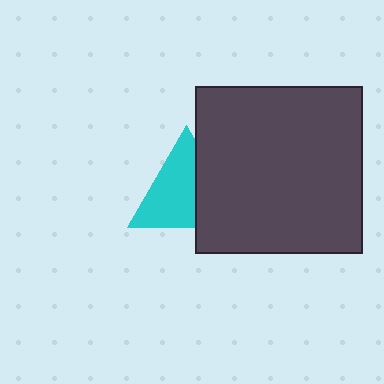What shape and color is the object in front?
The object in front is a dark gray square.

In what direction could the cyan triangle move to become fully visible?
The cyan triangle could move left. That would shift it out from behind the dark gray square entirely.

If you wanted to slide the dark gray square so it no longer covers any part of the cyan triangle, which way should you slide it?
Slide it right — that is the most direct way to separate the two shapes.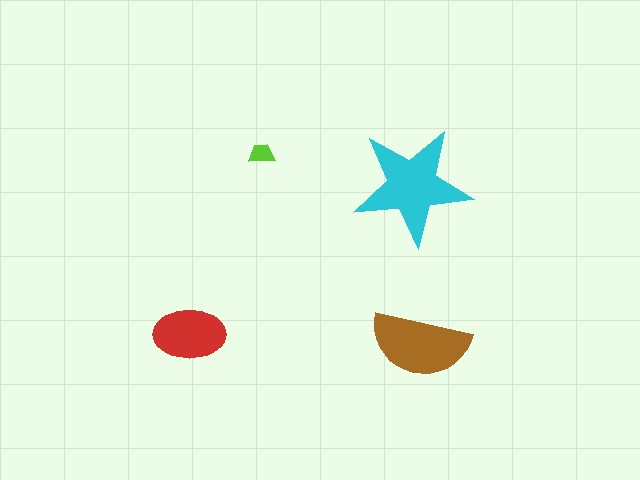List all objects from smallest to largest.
The lime trapezoid, the red ellipse, the brown semicircle, the cyan star.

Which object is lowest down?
The brown semicircle is bottommost.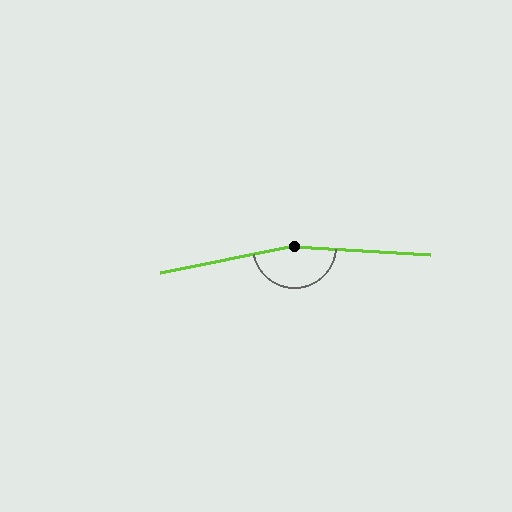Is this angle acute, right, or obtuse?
It is obtuse.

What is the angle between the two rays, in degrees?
Approximately 166 degrees.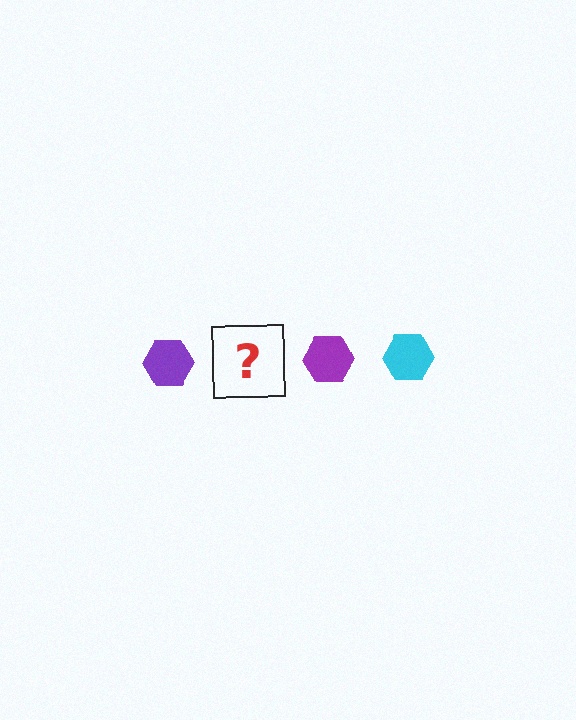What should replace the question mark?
The question mark should be replaced with a cyan hexagon.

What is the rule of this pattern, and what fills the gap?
The rule is that the pattern cycles through purple, cyan hexagons. The gap should be filled with a cyan hexagon.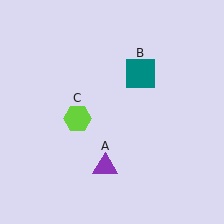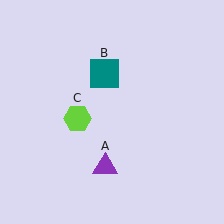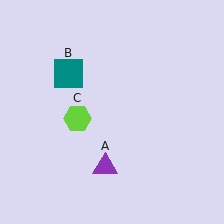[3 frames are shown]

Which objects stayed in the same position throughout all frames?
Purple triangle (object A) and lime hexagon (object C) remained stationary.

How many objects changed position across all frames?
1 object changed position: teal square (object B).